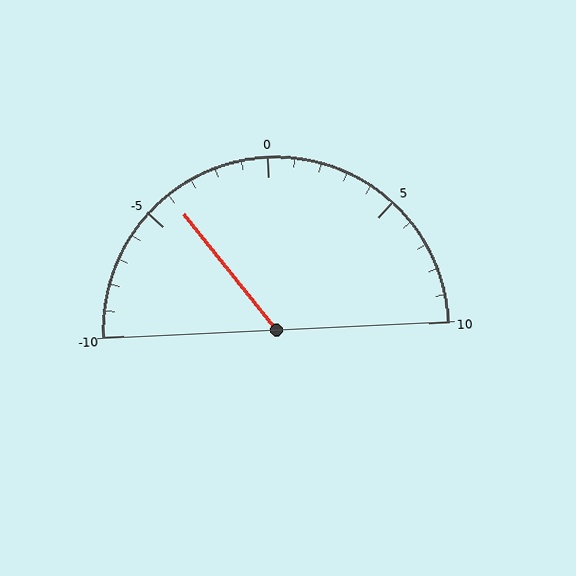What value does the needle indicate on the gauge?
The needle indicates approximately -4.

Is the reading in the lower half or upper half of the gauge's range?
The reading is in the lower half of the range (-10 to 10).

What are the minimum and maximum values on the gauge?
The gauge ranges from -10 to 10.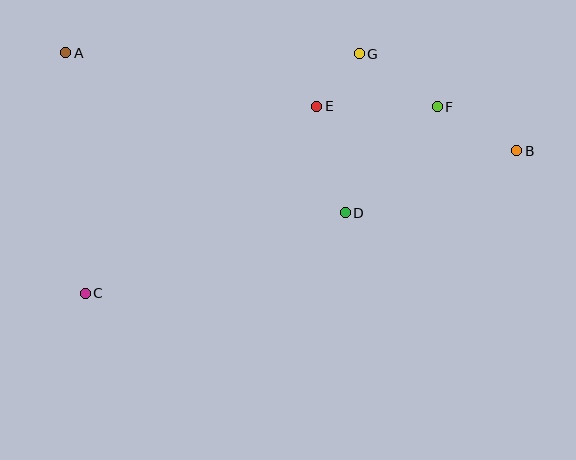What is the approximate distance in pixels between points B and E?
The distance between B and E is approximately 205 pixels.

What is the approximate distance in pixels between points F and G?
The distance between F and G is approximately 94 pixels.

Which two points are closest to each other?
Points E and G are closest to each other.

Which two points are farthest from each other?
Points A and B are farthest from each other.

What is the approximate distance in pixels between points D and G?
The distance between D and G is approximately 160 pixels.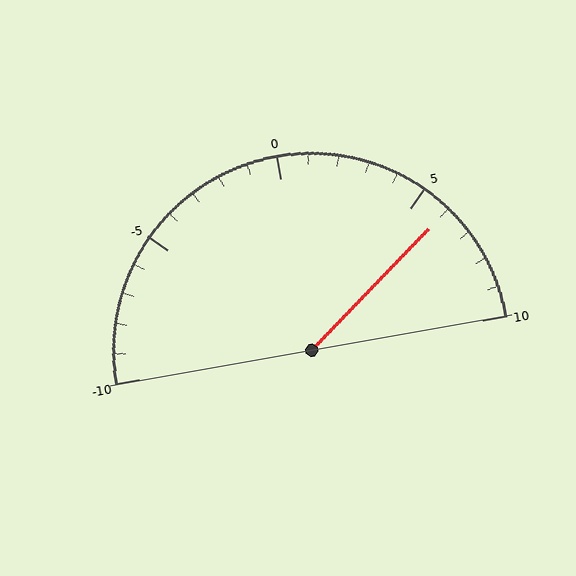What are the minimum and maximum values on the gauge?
The gauge ranges from -10 to 10.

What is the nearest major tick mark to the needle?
The nearest major tick mark is 5.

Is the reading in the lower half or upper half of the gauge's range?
The reading is in the upper half of the range (-10 to 10).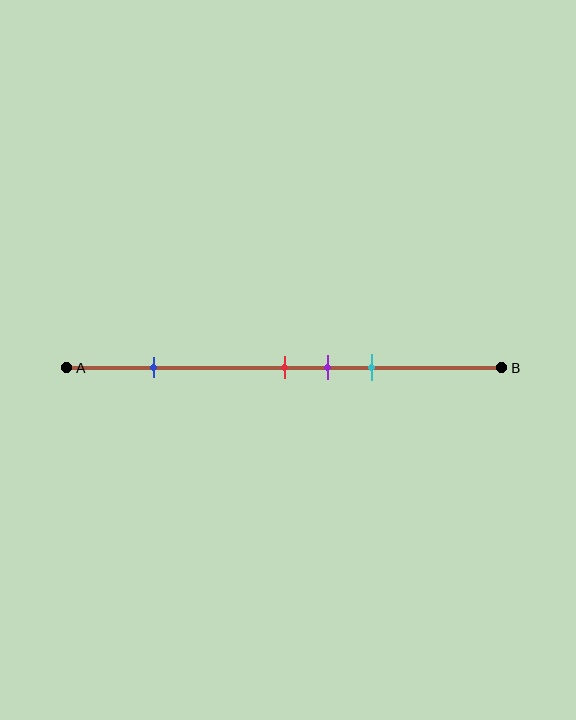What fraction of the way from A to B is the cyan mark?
The cyan mark is approximately 70% (0.7) of the way from A to B.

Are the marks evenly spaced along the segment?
No, the marks are not evenly spaced.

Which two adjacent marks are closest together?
The red and purple marks are the closest adjacent pair.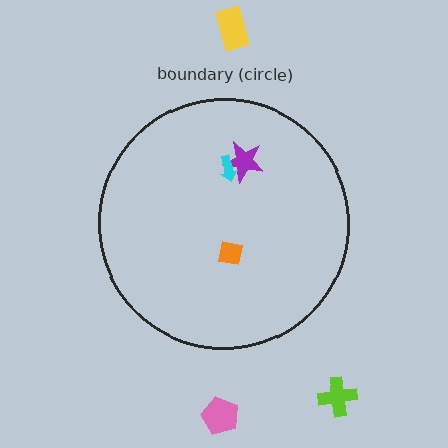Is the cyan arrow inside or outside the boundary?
Inside.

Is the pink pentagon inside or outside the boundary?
Outside.